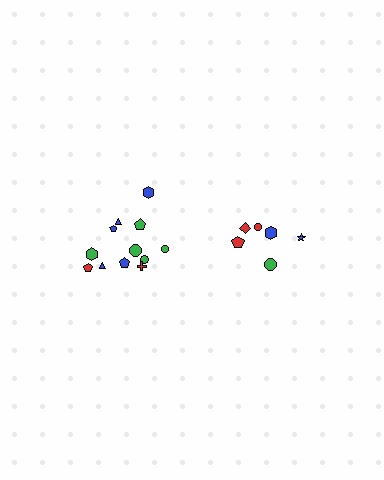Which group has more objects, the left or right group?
The left group.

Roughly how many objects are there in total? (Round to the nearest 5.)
Roughly 20 objects in total.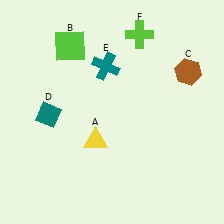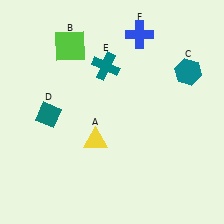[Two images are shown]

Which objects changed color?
C changed from brown to teal. F changed from lime to blue.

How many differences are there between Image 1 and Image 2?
There are 2 differences between the two images.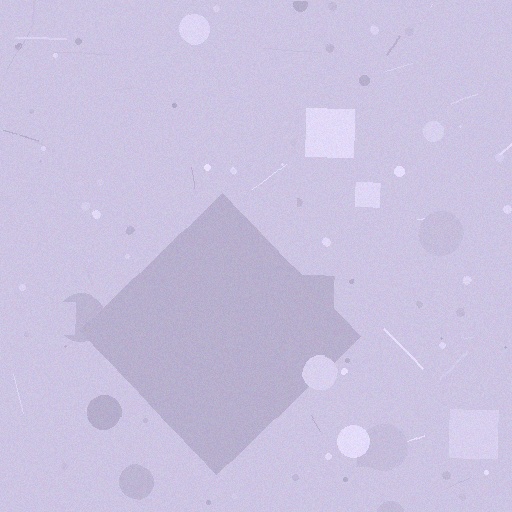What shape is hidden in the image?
A diamond is hidden in the image.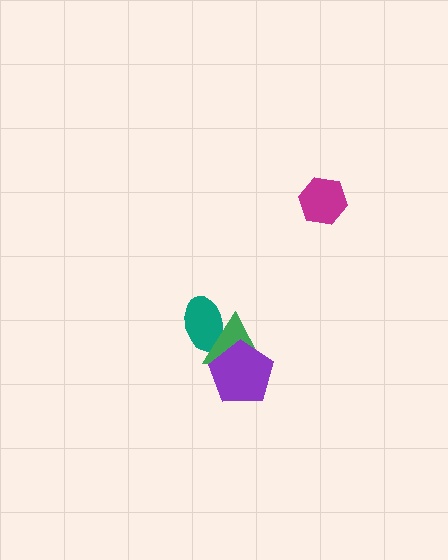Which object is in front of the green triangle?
The purple pentagon is in front of the green triangle.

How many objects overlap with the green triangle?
2 objects overlap with the green triangle.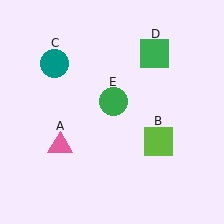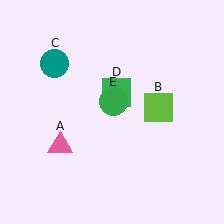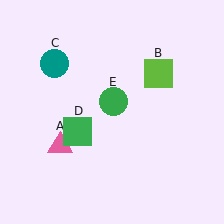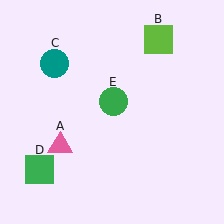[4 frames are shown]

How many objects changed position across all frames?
2 objects changed position: lime square (object B), green square (object D).